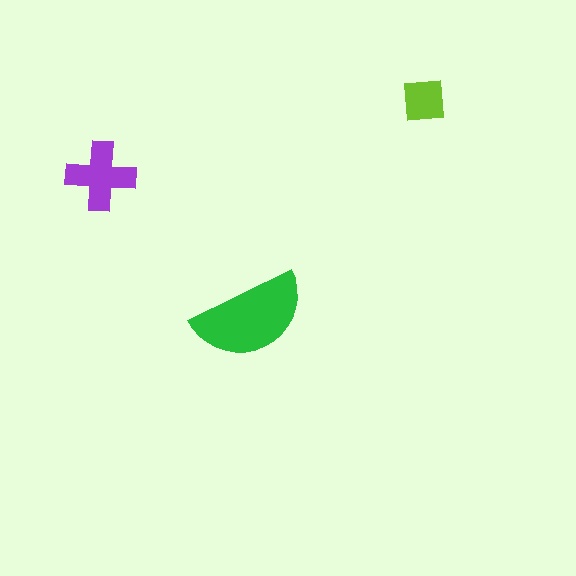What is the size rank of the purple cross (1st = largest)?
2nd.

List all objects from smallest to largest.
The lime square, the purple cross, the green semicircle.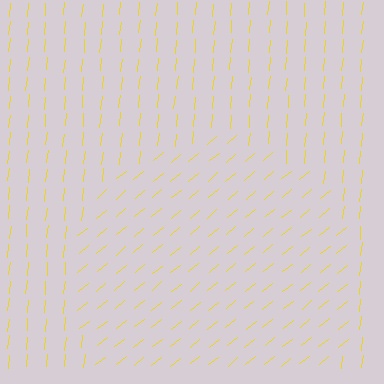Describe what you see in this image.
The image is filled with small yellow line segments. A circle region in the image has lines oriented differently from the surrounding lines, creating a visible texture boundary.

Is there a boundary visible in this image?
Yes, there is a texture boundary formed by a change in line orientation.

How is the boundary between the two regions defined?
The boundary is defined purely by a change in line orientation (approximately 45 degrees difference). All lines are the same color and thickness.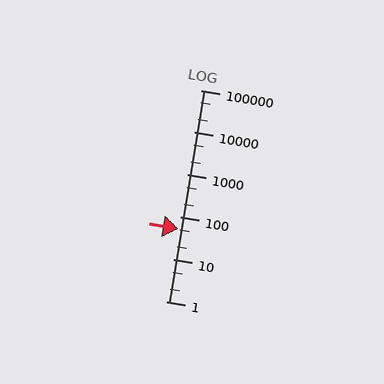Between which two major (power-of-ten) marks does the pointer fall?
The pointer is between 10 and 100.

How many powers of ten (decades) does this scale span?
The scale spans 5 decades, from 1 to 100000.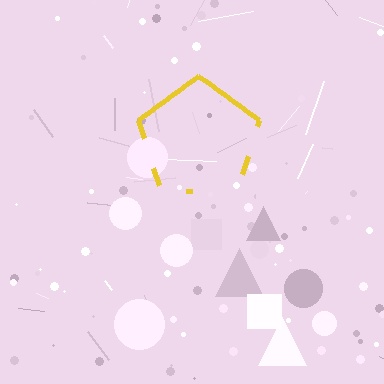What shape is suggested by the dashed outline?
The dashed outline suggests a pentagon.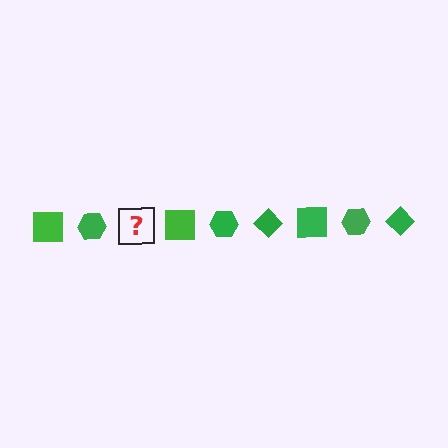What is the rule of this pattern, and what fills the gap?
The rule is that the pattern cycles through square, hexagon, diamond shapes in green. The gap should be filled with a green diamond.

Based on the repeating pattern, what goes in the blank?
The blank should be a green diamond.